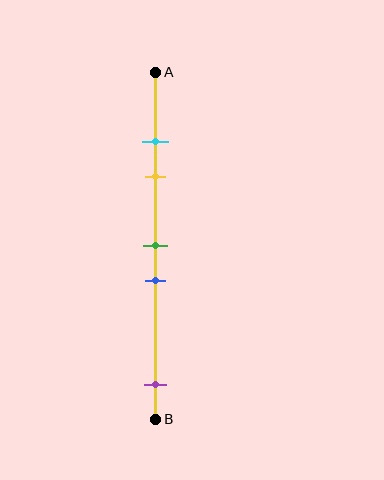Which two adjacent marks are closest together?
The cyan and yellow marks are the closest adjacent pair.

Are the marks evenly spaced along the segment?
No, the marks are not evenly spaced.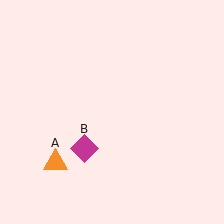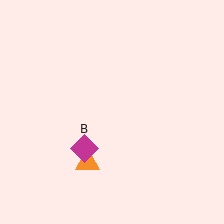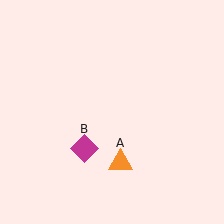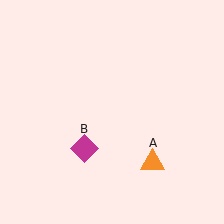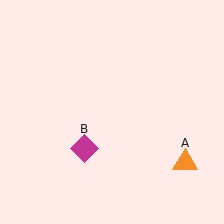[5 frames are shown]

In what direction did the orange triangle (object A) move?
The orange triangle (object A) moved right.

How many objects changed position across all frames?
1 object changed position: orange triangle (object A).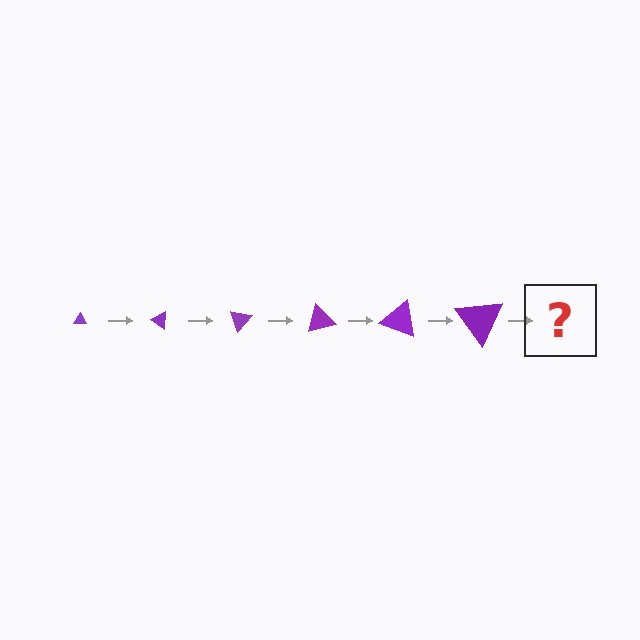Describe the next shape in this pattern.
It should be a triangle, larger than the previous one and rotated 210 degrees from the start.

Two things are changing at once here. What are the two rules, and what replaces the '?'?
The two rules are that the triangle grows larger each step and it rotates 35 degrees each step. The '?' should be a triangle, larger than the previous one and rotated 210 degrees from the start.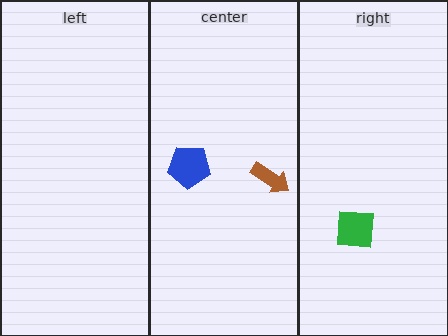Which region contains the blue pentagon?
The center region.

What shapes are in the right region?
The green square.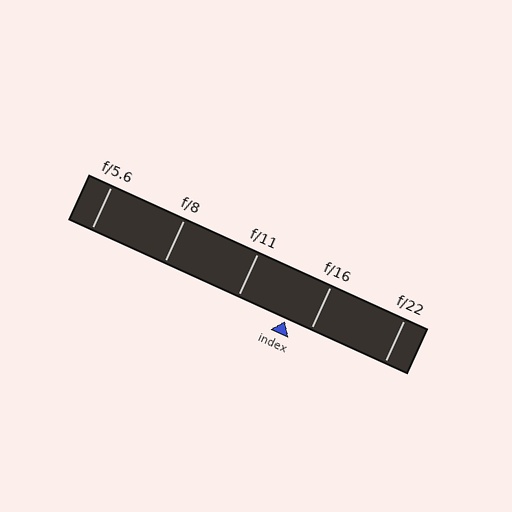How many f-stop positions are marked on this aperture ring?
There are 5 f-stop positions marked.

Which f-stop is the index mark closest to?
The index mark is closest to f/16.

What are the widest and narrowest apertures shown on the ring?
The widest aperture shown is f/5.6 and the narrowest is f/22.